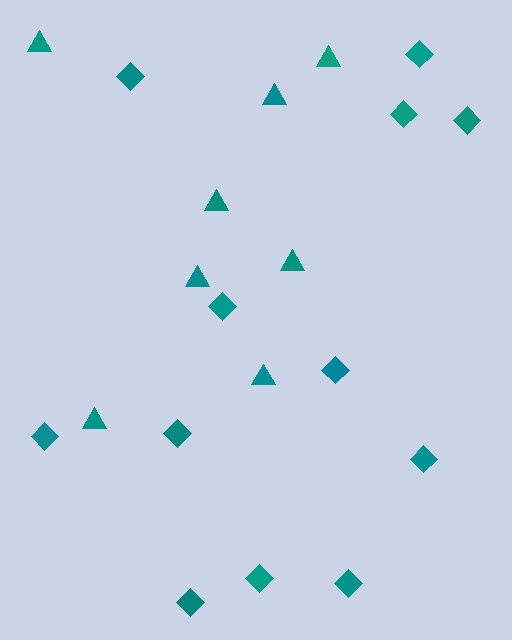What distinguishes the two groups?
There are 2 groups: one group of triangles (8) and one group of diamonds (12).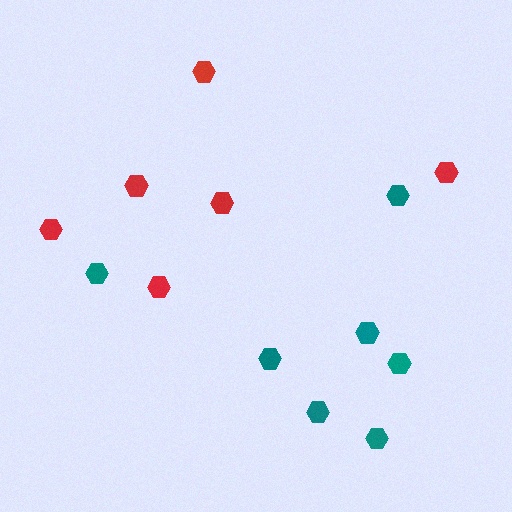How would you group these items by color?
There are 2 groups: one group of teal hexagons (7) and one group of red hexagons (6).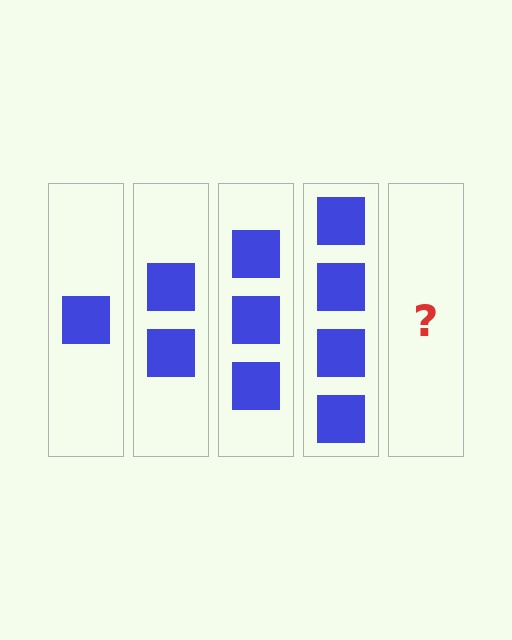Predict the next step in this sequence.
The next step is 5 squares.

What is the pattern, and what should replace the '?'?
The pattern is that each step adds one more square. The '?' should be 5 squares.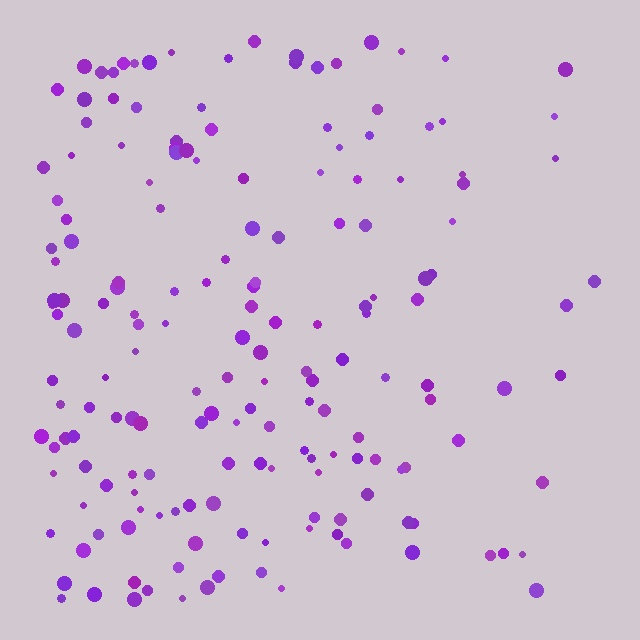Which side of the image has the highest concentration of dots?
The left.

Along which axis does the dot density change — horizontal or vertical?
Horizontal.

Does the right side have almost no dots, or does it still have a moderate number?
Still a moderate number, just noticeably fewer than the left.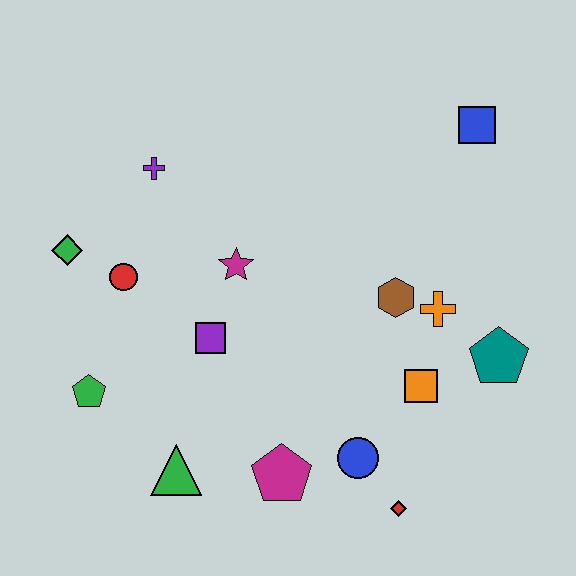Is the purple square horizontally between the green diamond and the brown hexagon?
Yes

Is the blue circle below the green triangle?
No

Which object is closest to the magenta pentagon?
The blue circle is closest to the magenta pentagon.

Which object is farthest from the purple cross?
The red diamond is farthest from the purple cross.